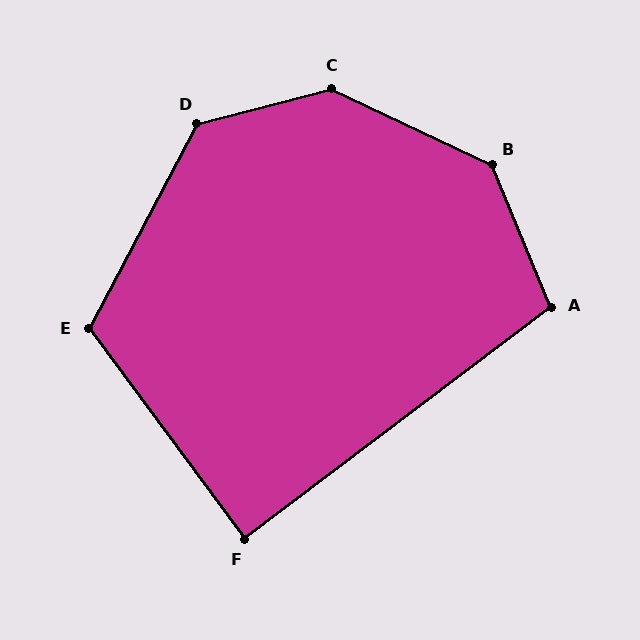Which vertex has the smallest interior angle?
F, at approximately 89 degrees.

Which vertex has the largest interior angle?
C, at approximately 140 degrees.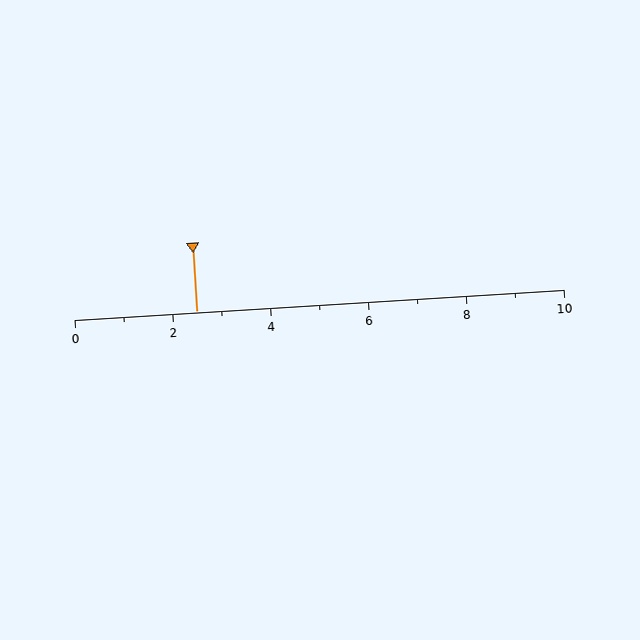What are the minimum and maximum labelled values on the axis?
The axis runs from 0 to 10.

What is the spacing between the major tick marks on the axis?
The major ticks are spaced 2 apart.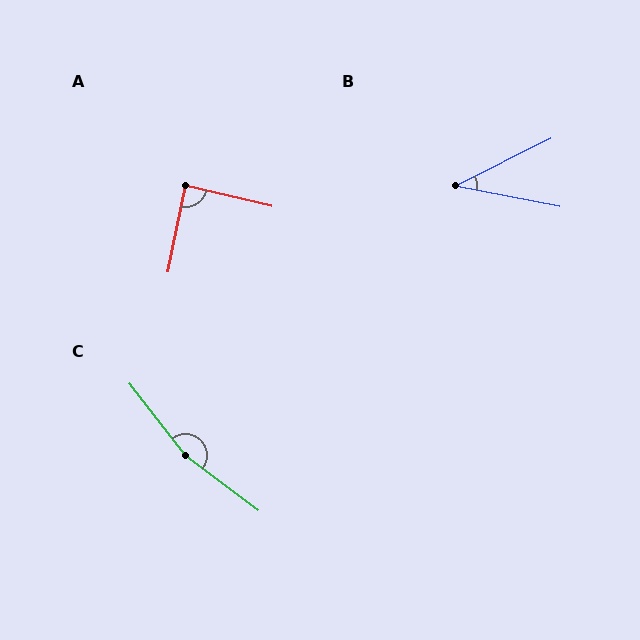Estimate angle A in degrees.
Approximately 88 degrees.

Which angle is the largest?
C, at approximately 165 degrees.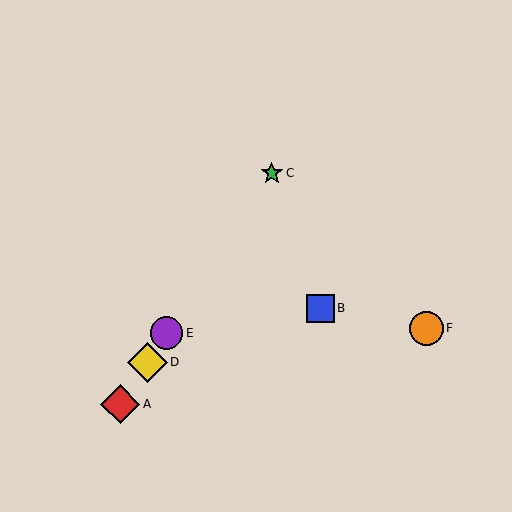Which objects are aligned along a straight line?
Objects A, C, D, E are aligned along a straight line.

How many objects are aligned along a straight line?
4 objects (A, C, D, E) are aligned along a straight line.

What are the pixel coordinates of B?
Object B is at (320, 308).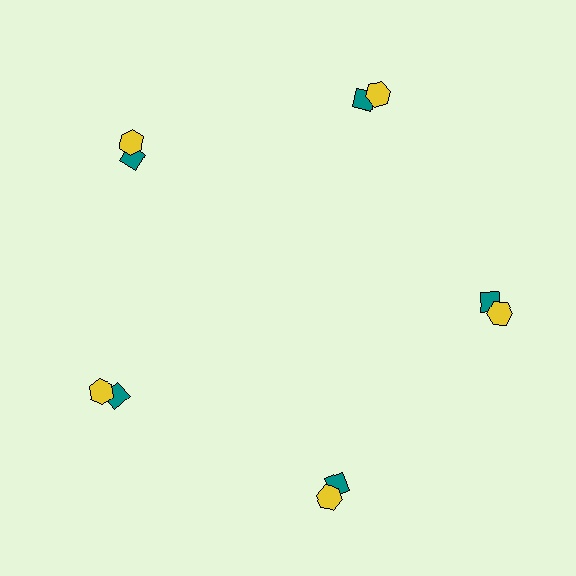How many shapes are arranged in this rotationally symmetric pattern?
There are 10 shapes, arranged in 5 groups of 2.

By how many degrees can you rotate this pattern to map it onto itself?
The pattern maps onto itself every 72 degrees of rotation.